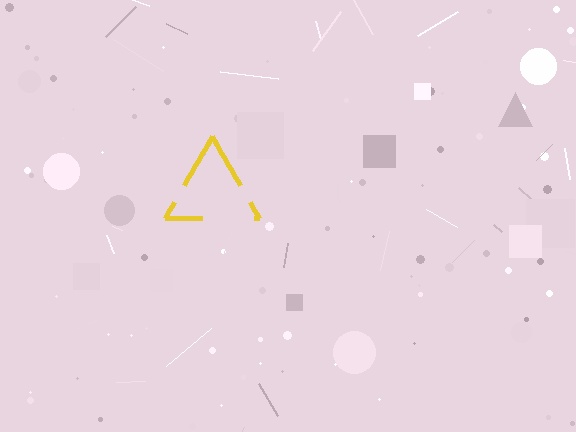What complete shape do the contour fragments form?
The contour fragments form a triangle.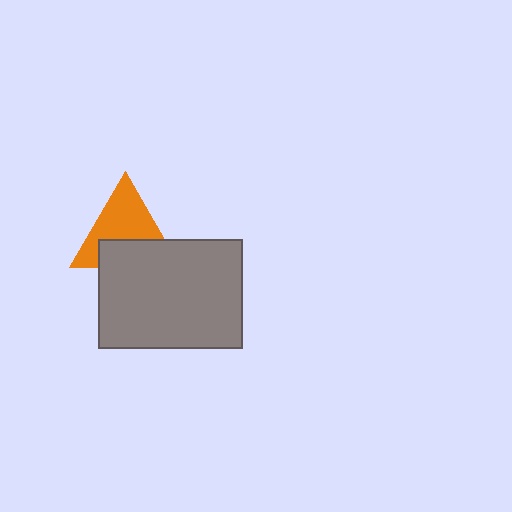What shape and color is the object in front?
The object in front is a gray rectangle.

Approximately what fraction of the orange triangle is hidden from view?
Roughly 39% of the orange triangle is hidden behind the gray rectangle.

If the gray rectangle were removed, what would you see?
You would see the complete orange triangle.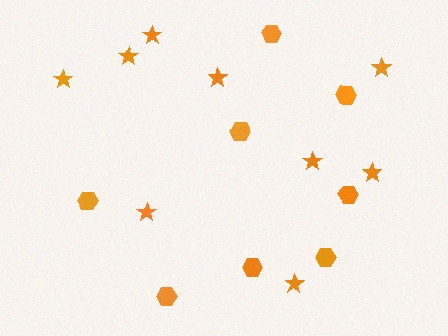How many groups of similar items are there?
There are 2 groups: one group of stars (9) and one group of hexagons (8).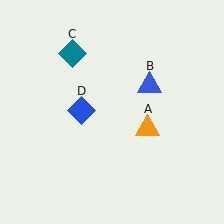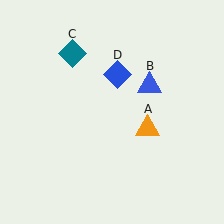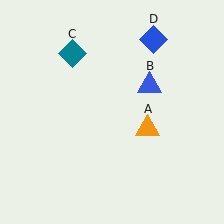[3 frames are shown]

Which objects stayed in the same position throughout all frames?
Orange triangle (object A) and blue triangle (object B) and teal diamond (object C) remained stationary.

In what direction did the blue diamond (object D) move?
The blue diamond (object D) moved up and to the right.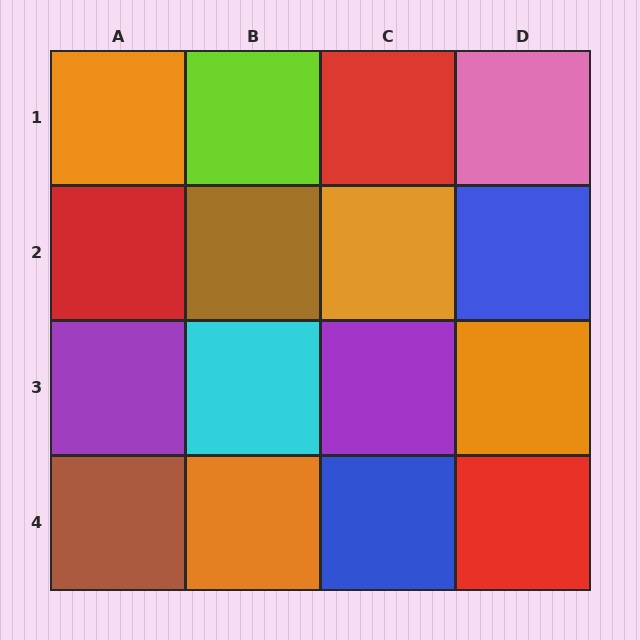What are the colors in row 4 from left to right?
Brown, orange, blue, red.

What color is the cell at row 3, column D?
Orange.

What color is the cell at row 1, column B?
Lime.